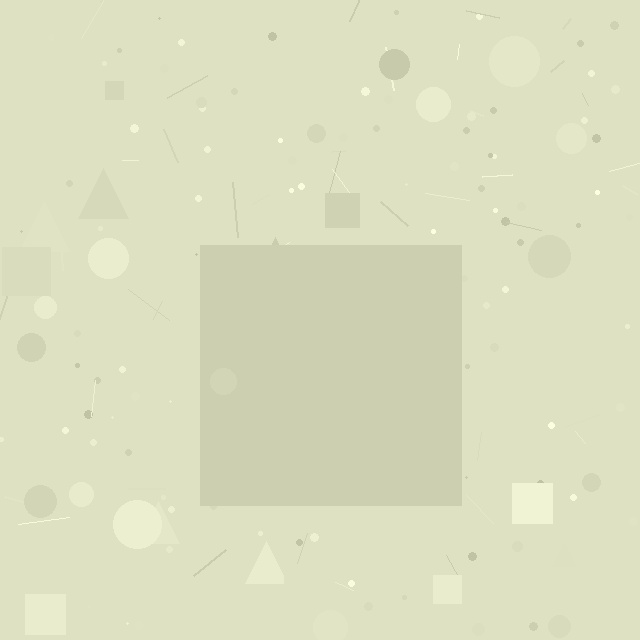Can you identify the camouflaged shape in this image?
The camouflaged shape is a square.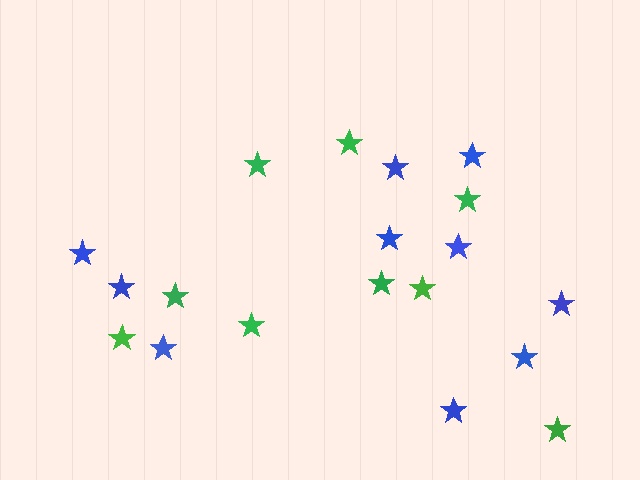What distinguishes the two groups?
There are 2 groups: one group of green stars (9) and one group of blue stars (10).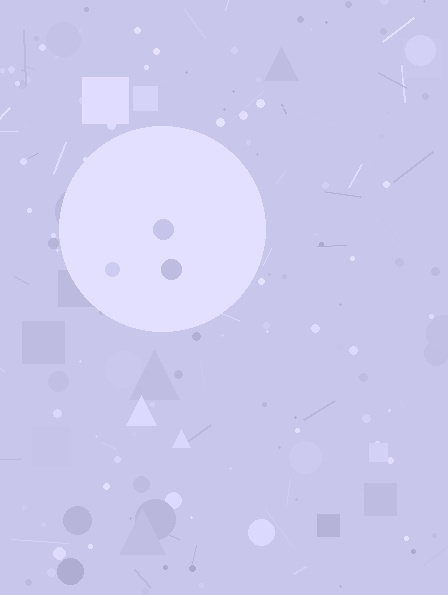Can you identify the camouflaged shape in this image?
The camouflaged shape is a circle.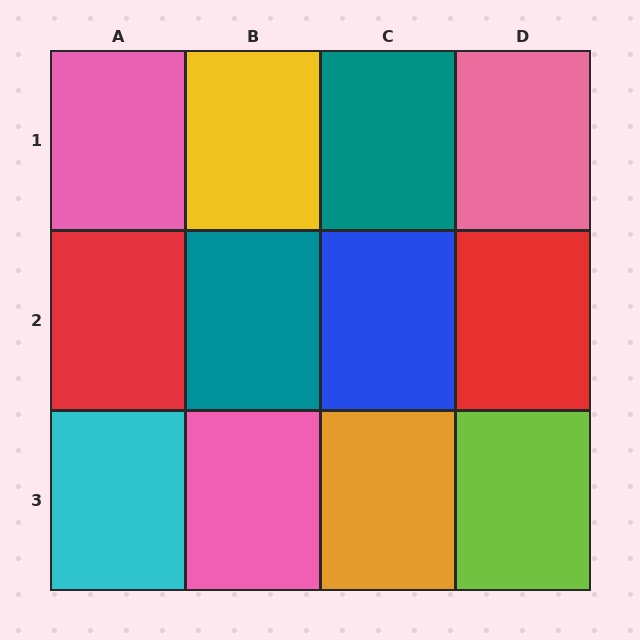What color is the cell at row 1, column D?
Pink.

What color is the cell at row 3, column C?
Orange.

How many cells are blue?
1 cell is blue.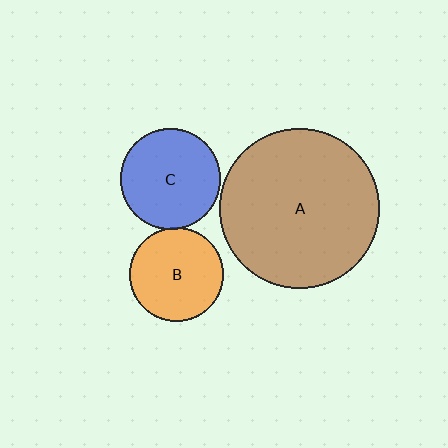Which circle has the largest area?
Circle A (brown).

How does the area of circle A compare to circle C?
Approximately 2.6 times.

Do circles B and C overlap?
Yes.